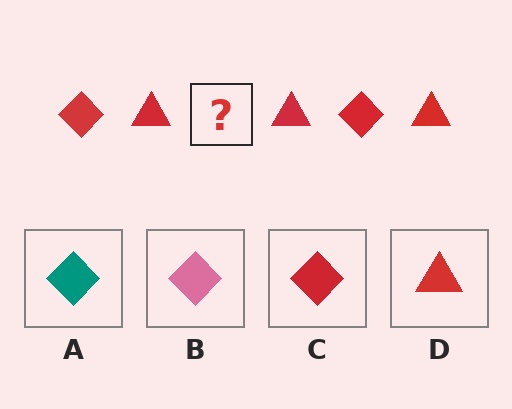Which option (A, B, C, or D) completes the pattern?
C.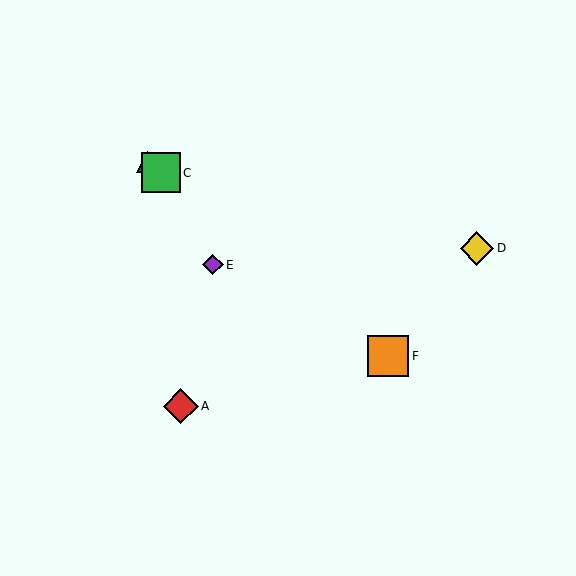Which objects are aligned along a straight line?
Objects B, C, F are aligned along a straight line.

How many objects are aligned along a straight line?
3 objects (B, C, F) are aligned along a straight line.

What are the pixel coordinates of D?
Object D is at (477, 248).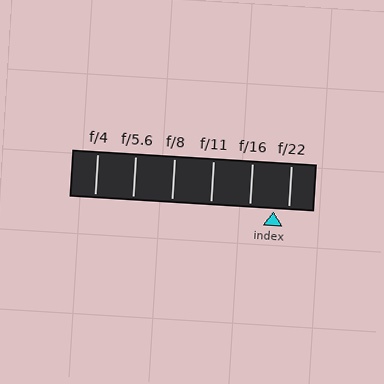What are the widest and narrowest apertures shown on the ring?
The widest aperture shown is f/4 and the narrowest is f/22.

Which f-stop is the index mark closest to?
The index mark is closest to f/22.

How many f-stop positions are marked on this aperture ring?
There are 6 f-stop positions marked.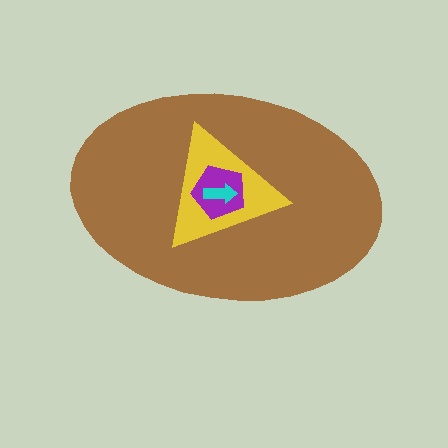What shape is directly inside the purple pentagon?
The cyan arrow.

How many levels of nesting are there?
4.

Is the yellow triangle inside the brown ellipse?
Yes.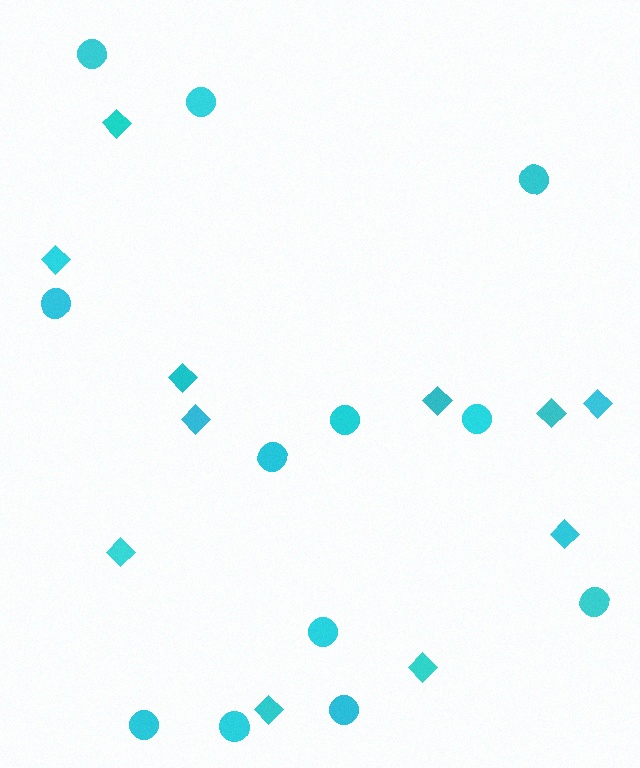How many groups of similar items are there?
There are 2 groups: one group of circles (12) and one group of diamonds (11).